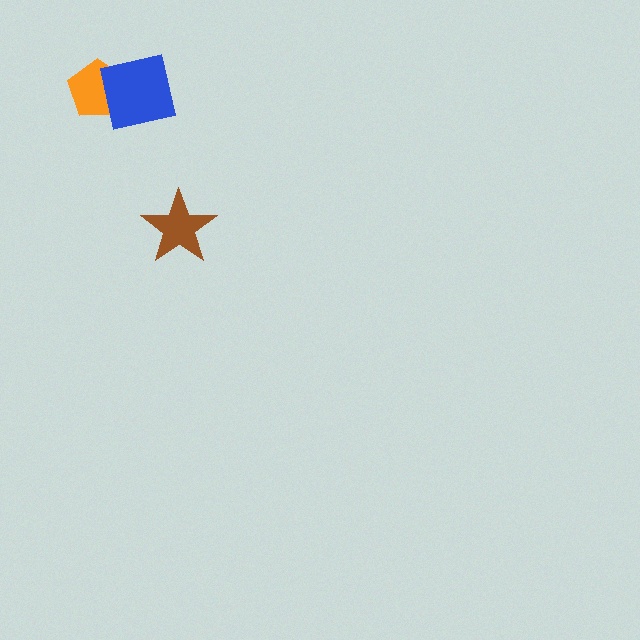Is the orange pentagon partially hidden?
Yes, it is partially covered by another shape.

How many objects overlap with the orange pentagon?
1 object overlaps with the orange pentagon.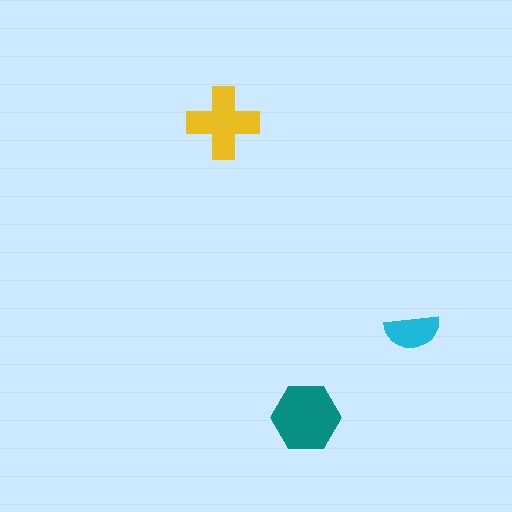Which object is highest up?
The yellow cross is topmost.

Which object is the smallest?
The cyan semicircle.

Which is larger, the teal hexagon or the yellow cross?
The teal hexagon.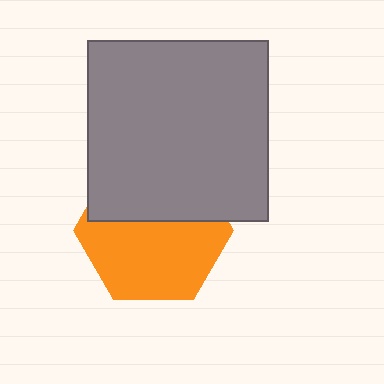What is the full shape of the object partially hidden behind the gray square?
The partially hidden object is an orange hexagon.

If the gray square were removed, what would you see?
You would see the complete orange hexagon.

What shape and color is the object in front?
The object in front is a gray square.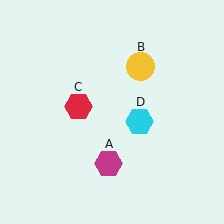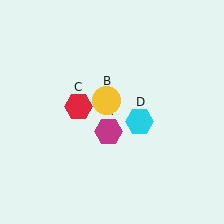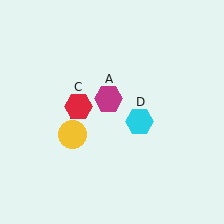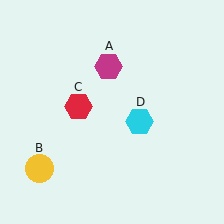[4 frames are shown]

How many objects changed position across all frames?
2 objects changed position: magenta hexagon (object A), yellow circle (object B).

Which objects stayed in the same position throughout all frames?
Red hexagon (object C) and cyan hexagon (object D) remained stationary.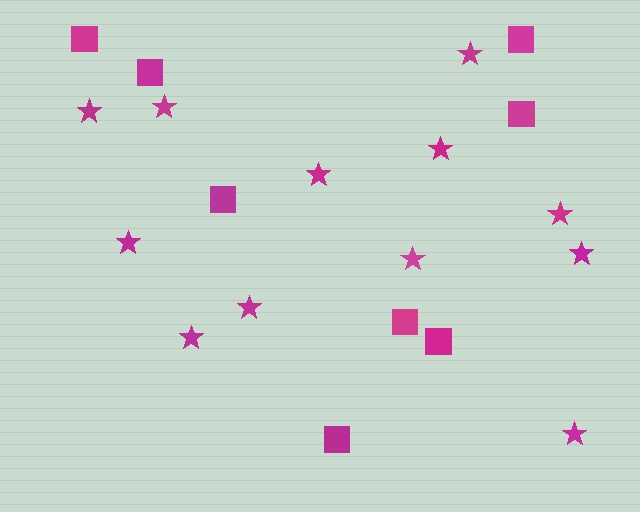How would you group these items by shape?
There are 2 groups: one group of stars (12) and one group of squares (8).